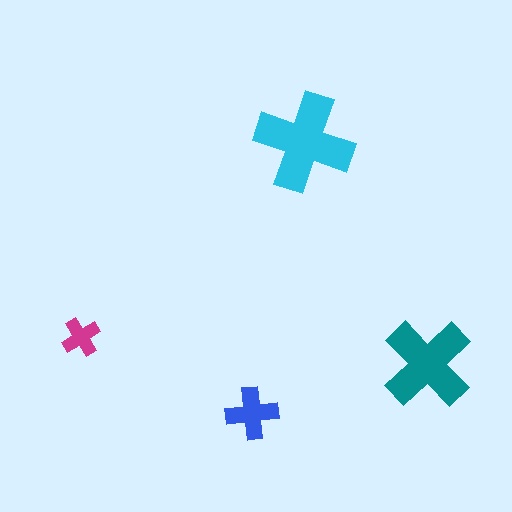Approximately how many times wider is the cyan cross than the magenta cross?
About 2.5 times wider.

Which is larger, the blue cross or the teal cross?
The teal one.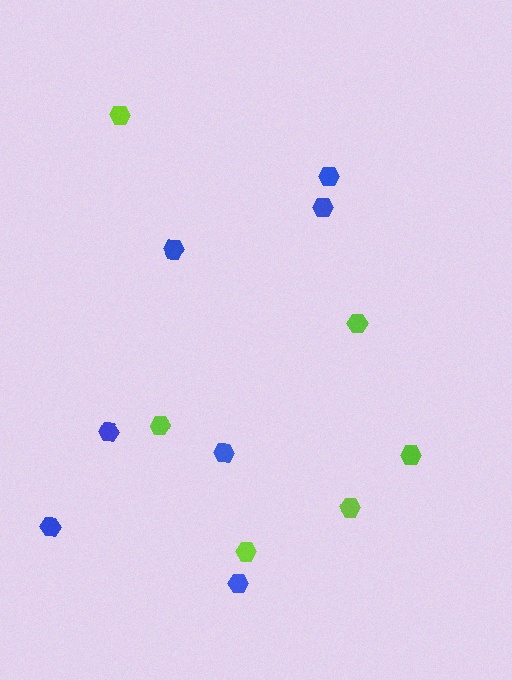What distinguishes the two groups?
There are 2 groups: one group of blue hexagons (7) and one group of lime hexagons (6).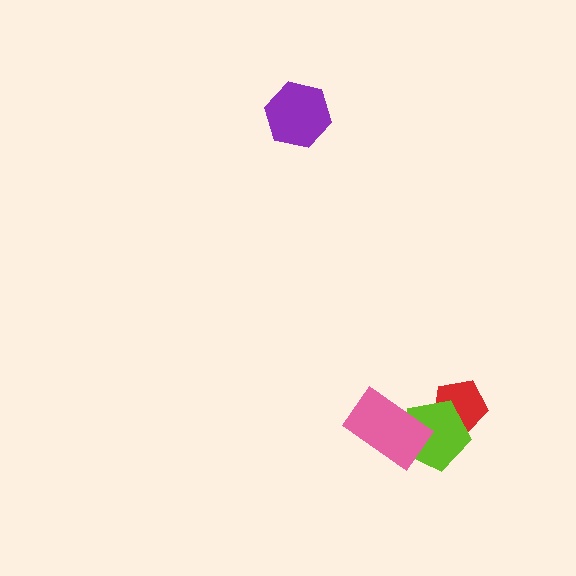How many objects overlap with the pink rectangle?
1 object overlaps with the pink rectangle.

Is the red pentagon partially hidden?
Yes, it is partially covered by another shape.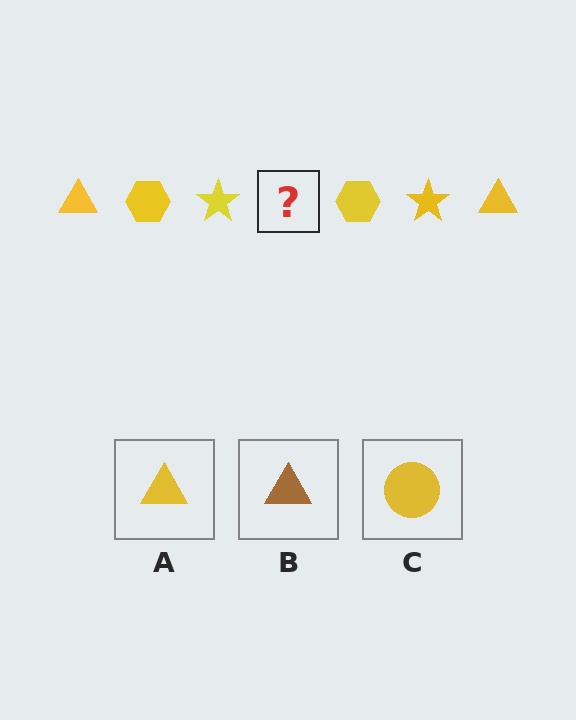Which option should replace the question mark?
Option A.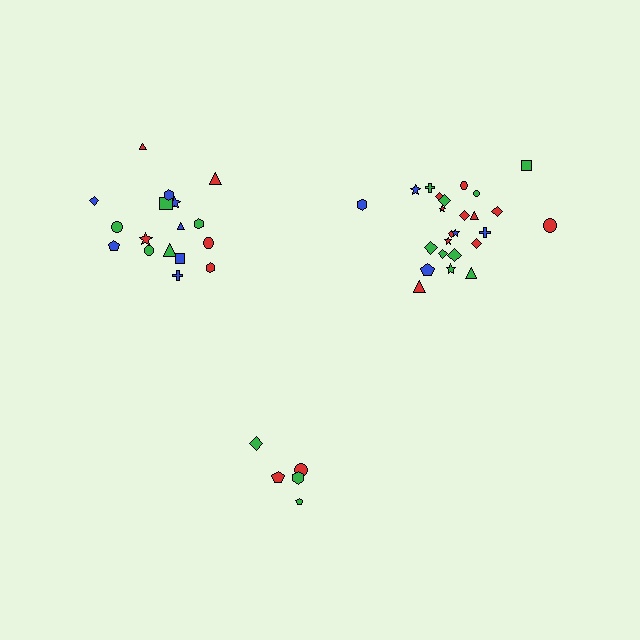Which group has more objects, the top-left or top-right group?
The top-right group.